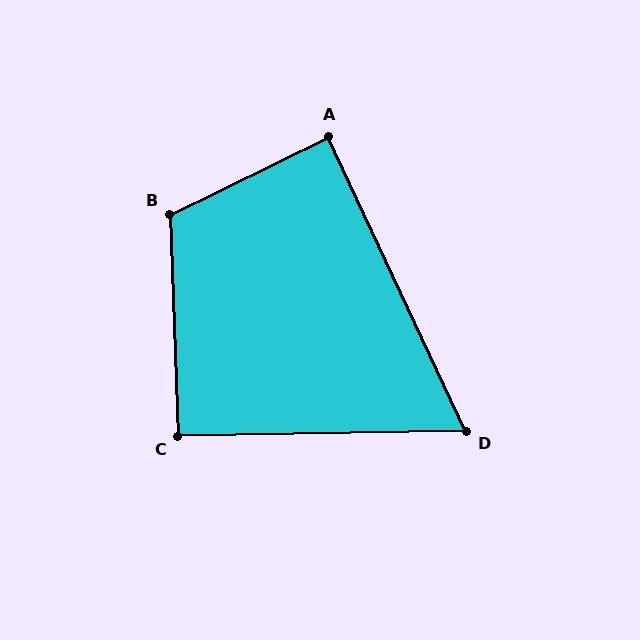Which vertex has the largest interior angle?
B, at approximately 114 degrees.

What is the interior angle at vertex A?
Approximately 89 degrees (approximately right).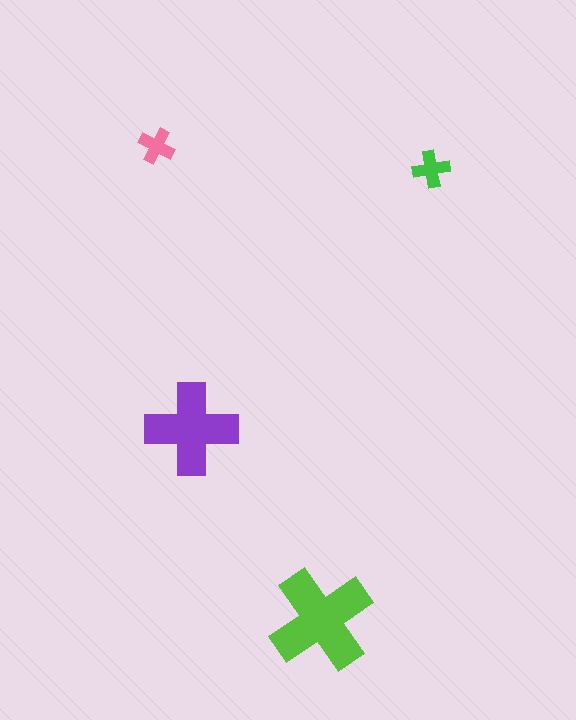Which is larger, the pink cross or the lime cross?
The lime one.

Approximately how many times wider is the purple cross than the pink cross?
About 2.5 times wider.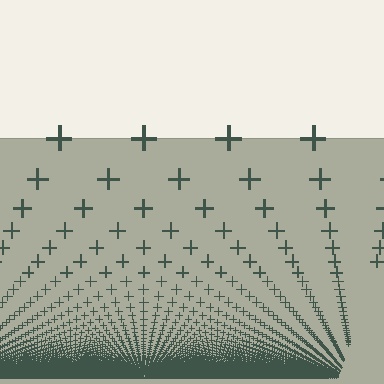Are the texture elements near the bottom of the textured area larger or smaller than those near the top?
Smaller. The gradient is inverted — elements near the bottom are smaller and denser.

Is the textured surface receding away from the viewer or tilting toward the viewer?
The surface appears to tilt toward the viewer. Texture elements get larger and sparser toward the top.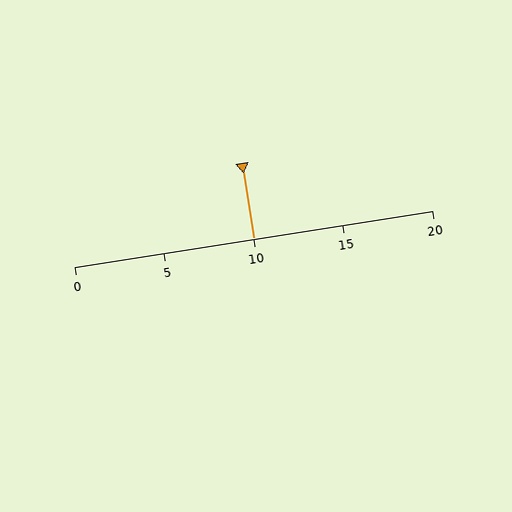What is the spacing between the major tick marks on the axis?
The major ticks are spaced 5 apart.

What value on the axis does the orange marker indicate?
The marker indicates approximately 10.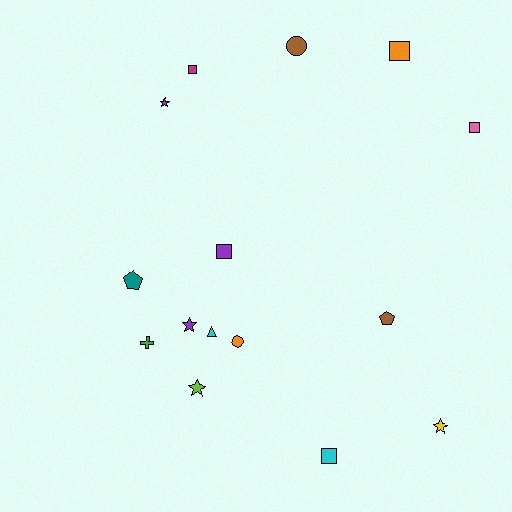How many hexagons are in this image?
There are no hexagons.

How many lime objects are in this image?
There is 1 lime object.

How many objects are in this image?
There are 15 objects.